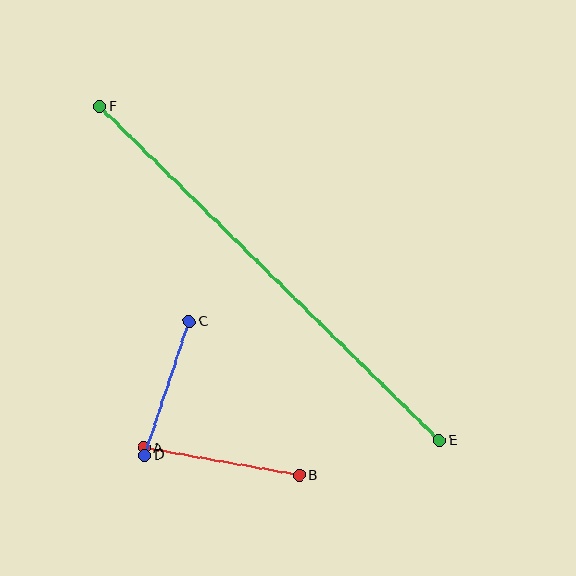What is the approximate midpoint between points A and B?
The midpoint is at approximately (222, 462) pixels.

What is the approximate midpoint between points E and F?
The midpoint is at approximately (269, 274) pixels.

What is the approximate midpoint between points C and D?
The midpoint is at approximately (167, 388) pixels.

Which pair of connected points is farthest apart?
Points E and F are farthest apart.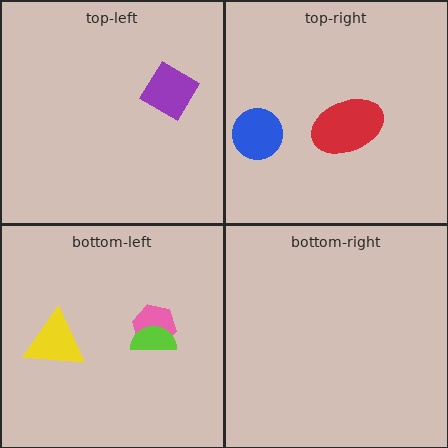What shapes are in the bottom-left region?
The yellow triangle, the pink hexagon, the lime semicircle.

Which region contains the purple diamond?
The top-left region.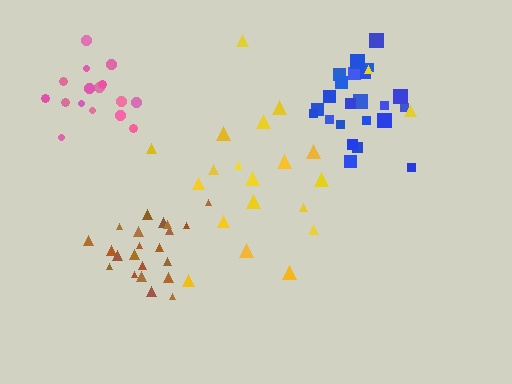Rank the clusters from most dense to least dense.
blue, brown, pink, yellow.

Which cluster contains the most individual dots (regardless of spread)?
Blue (23).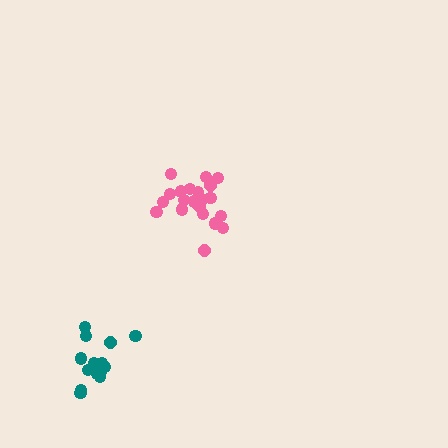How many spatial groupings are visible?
There are 2 spatial groupings.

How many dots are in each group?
Group 1: 21 dots, Group 2: 15 dots (36 total).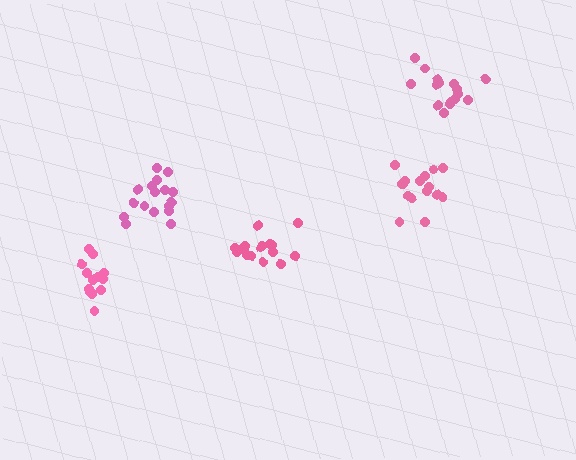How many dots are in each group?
Group 1: 16 dots, Group 2: 17 dots, Group 3: 17 dots, Group 4: 16 dots, Group 5: 15 dots (81 total).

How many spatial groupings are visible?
There are 5 spatial groupings.